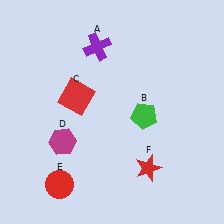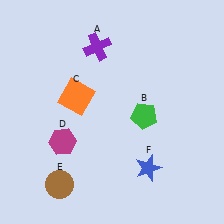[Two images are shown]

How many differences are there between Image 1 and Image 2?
There are 3 differences between the two images.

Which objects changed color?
C changed from red to orange. E changed from red to brown. F changed from red to blue.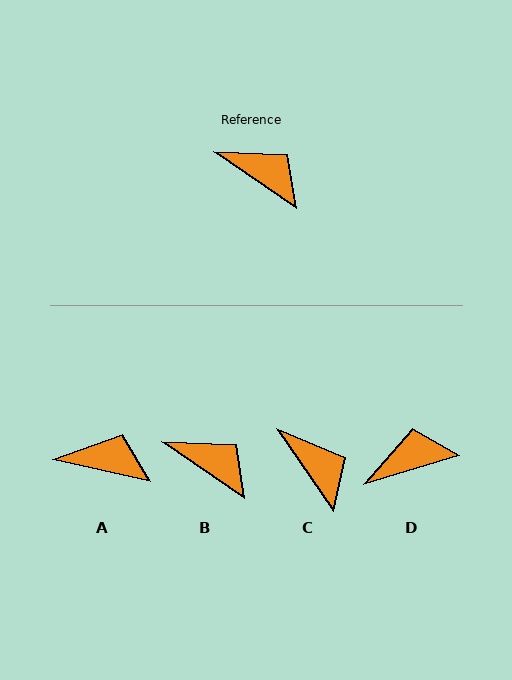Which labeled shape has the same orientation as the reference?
B.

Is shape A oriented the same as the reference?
No, it is off by about 21 degrees.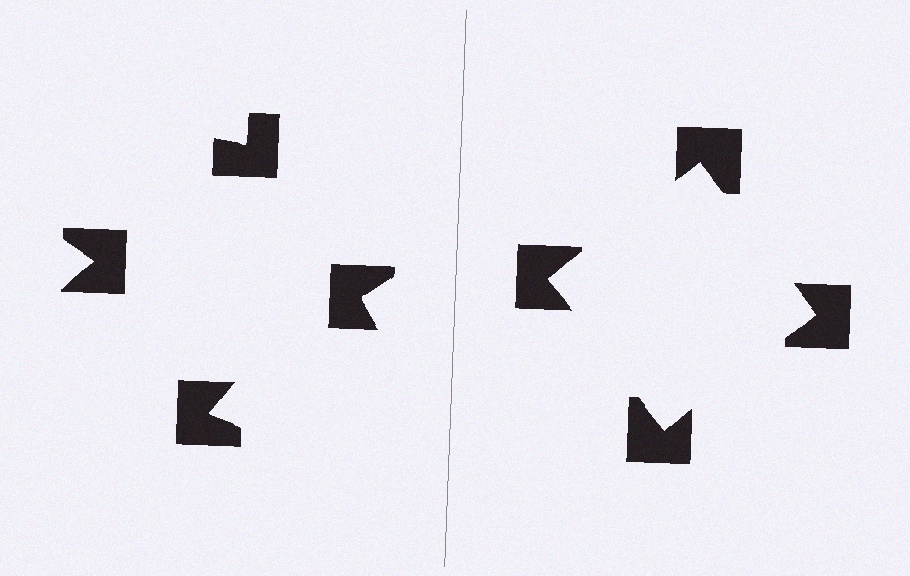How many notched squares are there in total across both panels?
8 — 4 on each side.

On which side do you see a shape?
An illusory square appears on the right side. On the left side the wedge cuts are rotated, so no coherent shape forms.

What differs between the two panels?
The notched squares are positioned identically on both sides; only the wedge orientations differ. On the right they align to a square; on the left they are misaligned.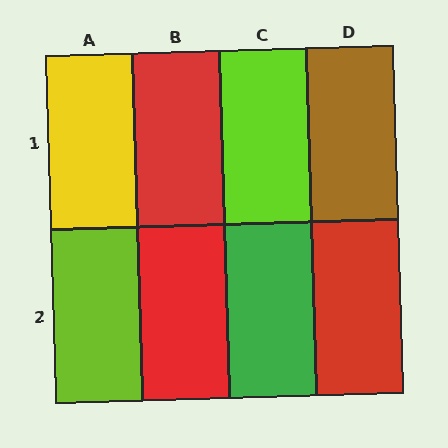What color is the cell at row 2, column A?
Lime.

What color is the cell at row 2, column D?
Red.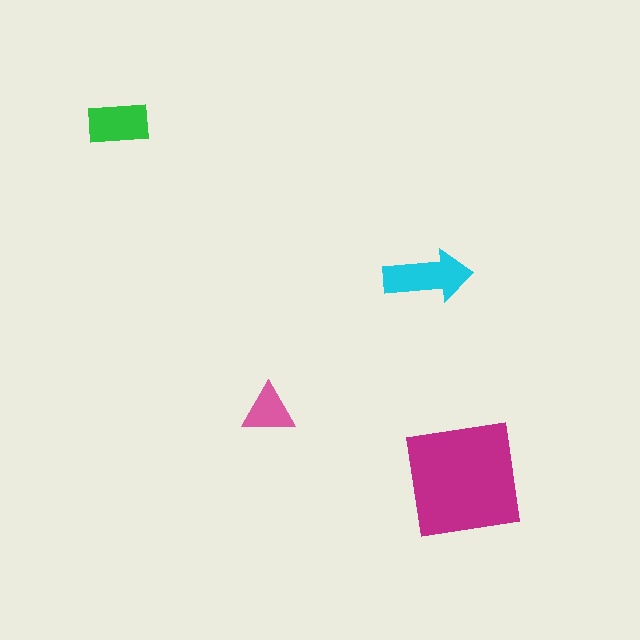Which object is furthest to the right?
The magenta square is rightmost.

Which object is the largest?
The magenta square.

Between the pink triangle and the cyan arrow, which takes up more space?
The cyan arrow.